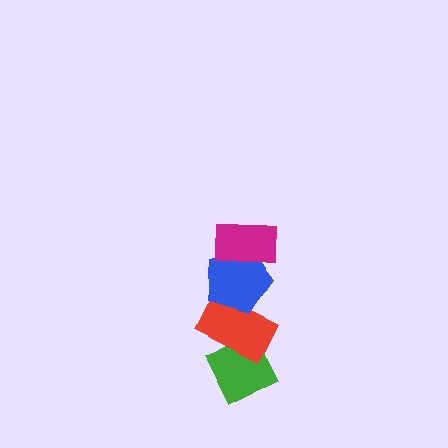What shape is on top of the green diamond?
The red rectangle is on top of the green diamond.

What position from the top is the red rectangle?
The red rectangle is 3rd from the top.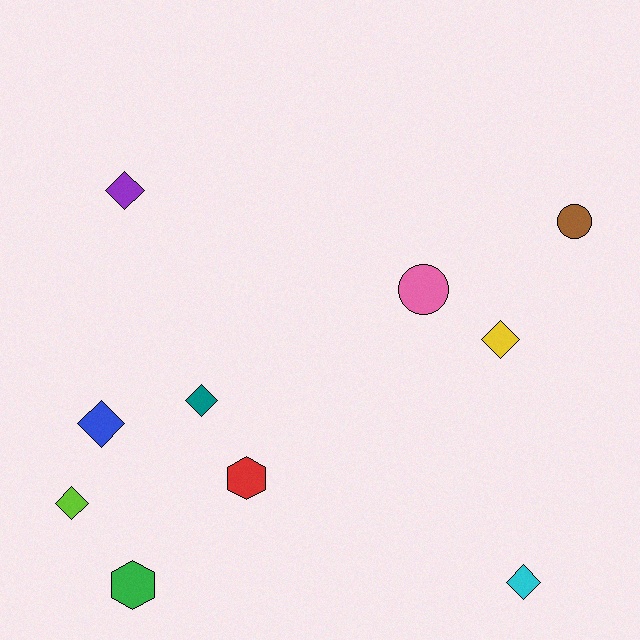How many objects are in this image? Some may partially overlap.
There are 10 objects.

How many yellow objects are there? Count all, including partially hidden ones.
There is 1 yellow object.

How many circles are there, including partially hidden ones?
There are 2 circles.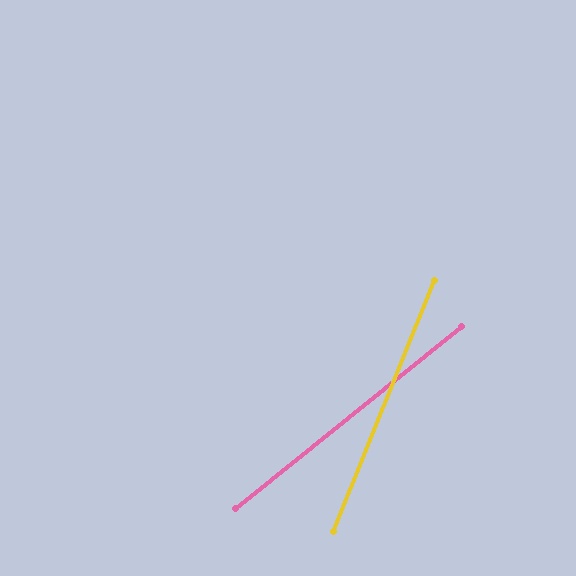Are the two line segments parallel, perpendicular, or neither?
Neither parallel nor perpendicular — they differ by about 29°.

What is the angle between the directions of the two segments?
Approximately 29 degrees.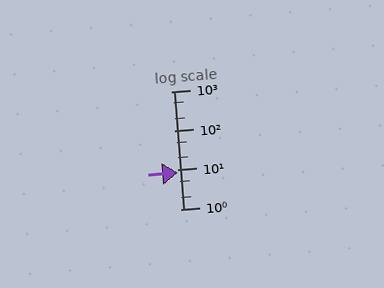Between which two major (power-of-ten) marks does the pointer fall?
The pointer is between 1 and 10.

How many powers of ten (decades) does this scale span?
The scale spans 3 decades, from 1 to 1000.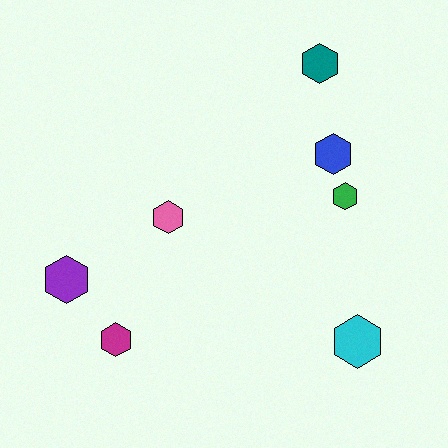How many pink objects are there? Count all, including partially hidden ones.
There is 1 pink object.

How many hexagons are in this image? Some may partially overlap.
There are 7 hexagons.